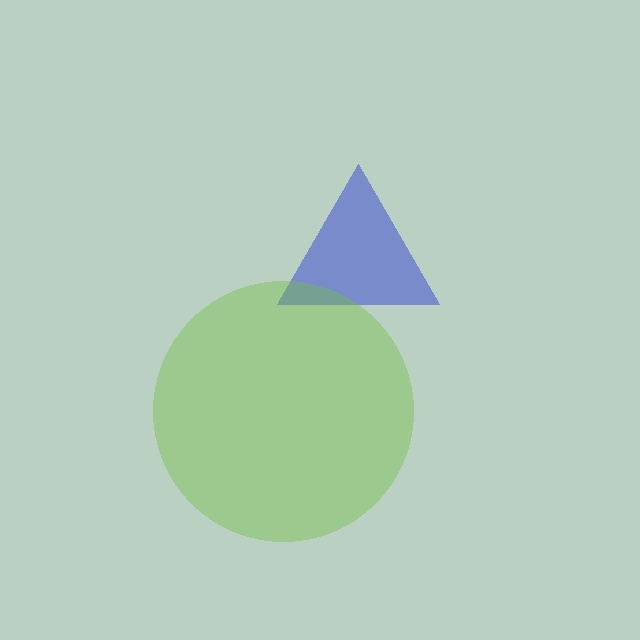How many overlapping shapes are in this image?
There are 2 overlapping shapes in the image.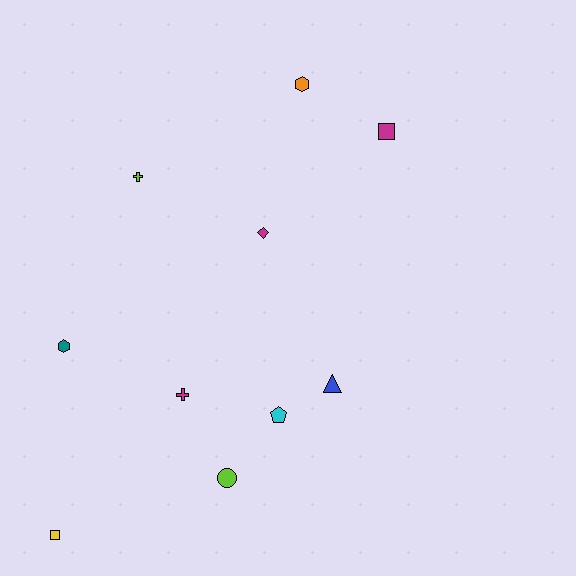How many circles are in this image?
There is 1 circle.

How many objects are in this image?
There are 10 objects.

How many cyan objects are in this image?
There is 1 cyan object.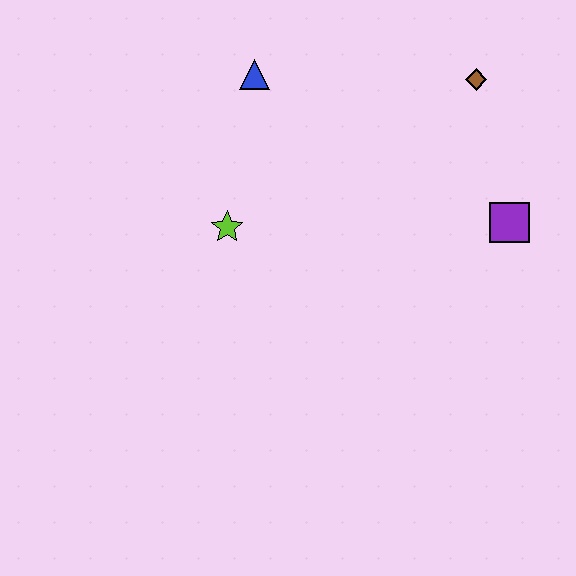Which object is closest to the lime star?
The blue triangle is closest to the lime star.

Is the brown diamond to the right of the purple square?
No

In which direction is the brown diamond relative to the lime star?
The brown diamond is to the right of the lime star.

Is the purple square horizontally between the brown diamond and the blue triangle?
No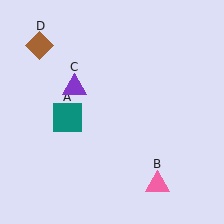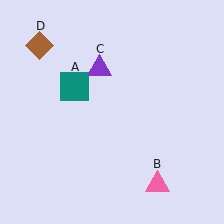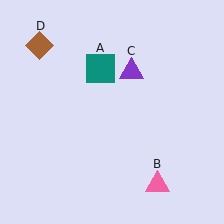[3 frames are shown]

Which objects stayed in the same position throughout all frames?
Pink triangle (object B) and brown diamond (object D) remained stationary.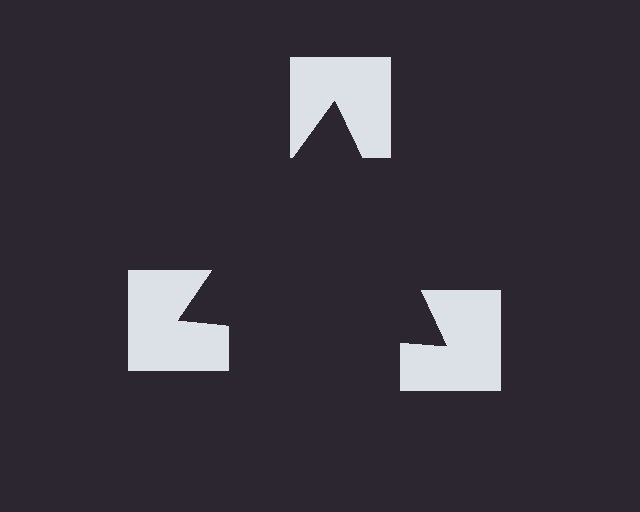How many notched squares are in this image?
There are 3 — one at each vertex of the illusory triangle.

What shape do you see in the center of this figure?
An illusory triangle — its edges are inferred from the aligned wedge cuts in the notched squares, not physically drawn.